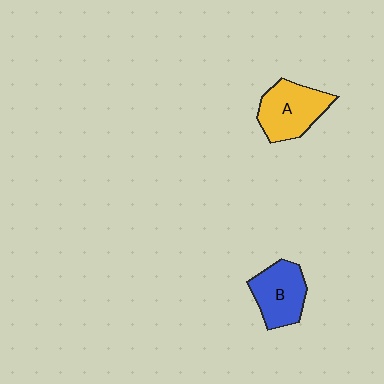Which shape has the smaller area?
Shape B (blue).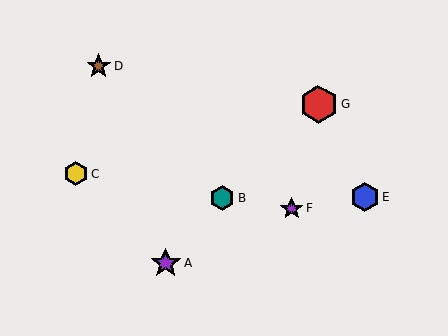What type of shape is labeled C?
Shape C is a yellow hexagon.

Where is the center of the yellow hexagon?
The center of the yellow hexagon is at (76, 174).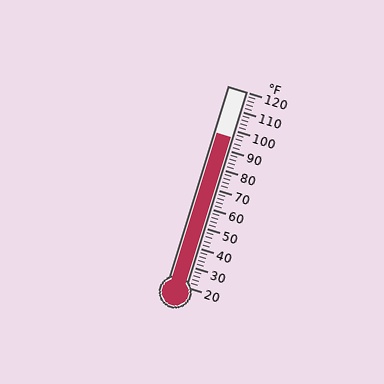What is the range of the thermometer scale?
The thermometer scale ranges from 20°F to 120°F.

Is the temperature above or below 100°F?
The temperature is below 100°F.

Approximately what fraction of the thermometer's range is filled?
The thermometer is filled to approximately 75% of its range.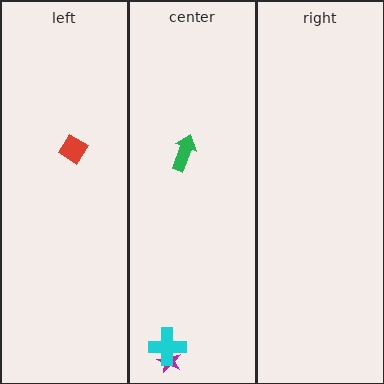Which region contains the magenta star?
The center region.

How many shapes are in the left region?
1.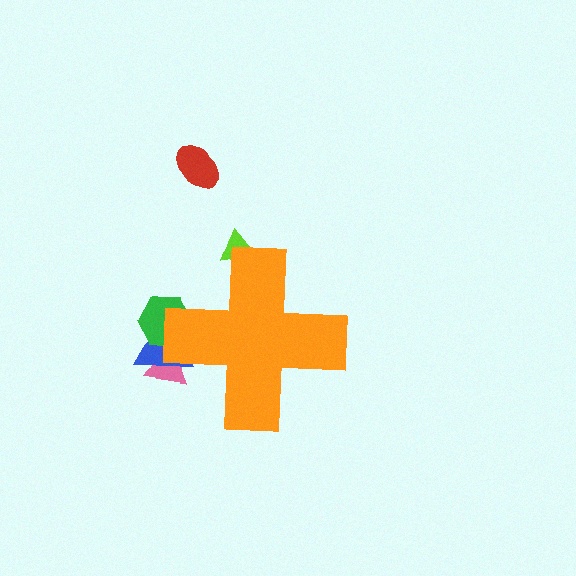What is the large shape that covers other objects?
An orange cross.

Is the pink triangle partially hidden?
Yes, the pink triangle is partially hidden behind the orange cross.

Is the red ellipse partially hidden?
No, the red ellipse is fully visible.